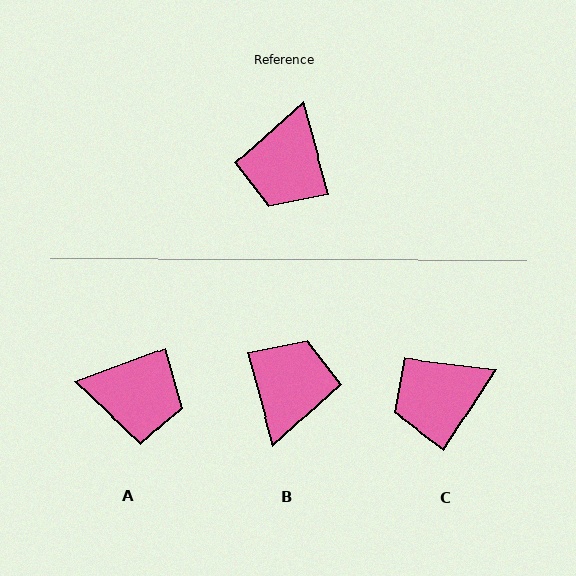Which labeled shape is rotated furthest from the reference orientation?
B, about 180 degrees away.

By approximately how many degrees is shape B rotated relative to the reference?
Approximately 180 degrees clockwise.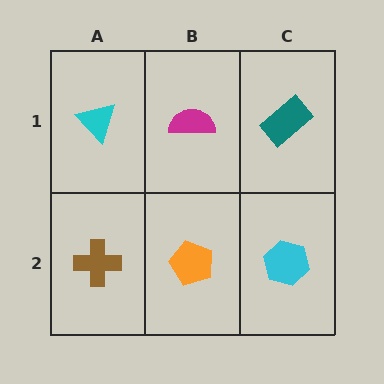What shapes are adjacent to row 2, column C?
A teal rectangle (row 1, column C), an orange pentagon (row 2, column B).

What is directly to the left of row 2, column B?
A brown cross.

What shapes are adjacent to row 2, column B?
A magenta semicircle (row 1, column B), a brown cross (row 2, column A), a cyan hexagon (row 2, column C).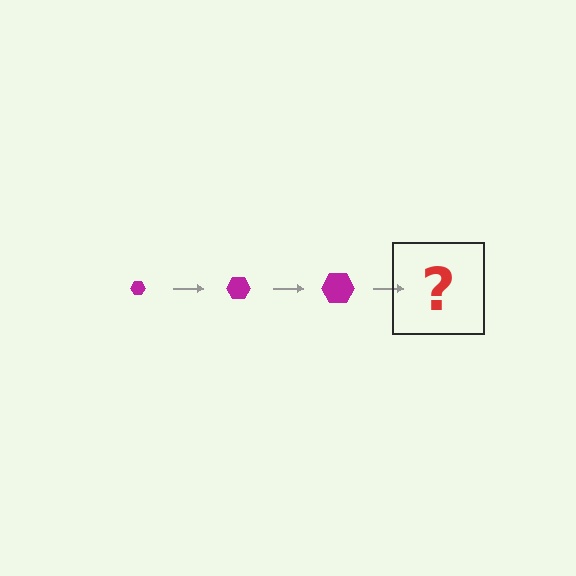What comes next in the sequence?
The next element should be a magenta hexagon, larger than the previous one.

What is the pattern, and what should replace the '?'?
The pattern is that the hexagon gets progressively larger each step. The '?' should be a magenta hexagon, larger than the previous one.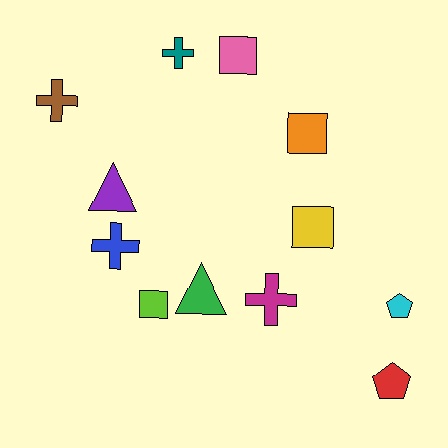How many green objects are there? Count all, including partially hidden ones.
There is 1 green object.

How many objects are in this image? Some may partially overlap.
There are 12 objects.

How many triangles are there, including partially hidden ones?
There are 2 triangles.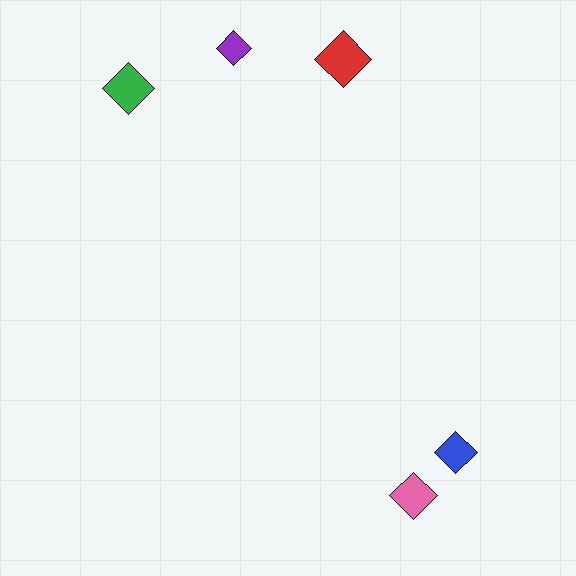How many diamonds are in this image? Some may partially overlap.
There are 5 diamonds.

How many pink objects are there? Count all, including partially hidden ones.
There is 1 pink object.